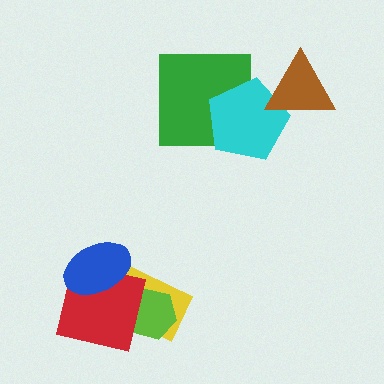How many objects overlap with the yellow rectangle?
3 objects overlap with the yellow rectangle.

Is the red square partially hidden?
Yes, it is partially covered by another shape.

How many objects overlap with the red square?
3 objects overlap with the red square.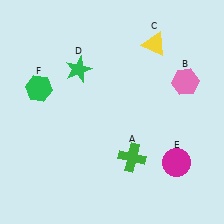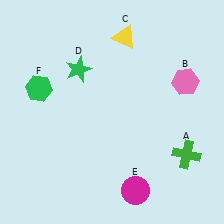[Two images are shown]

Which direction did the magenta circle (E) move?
The magenta circle (E) moved left.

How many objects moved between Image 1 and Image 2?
3 objects moved between the two images.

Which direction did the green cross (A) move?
The green cross (A) moved right.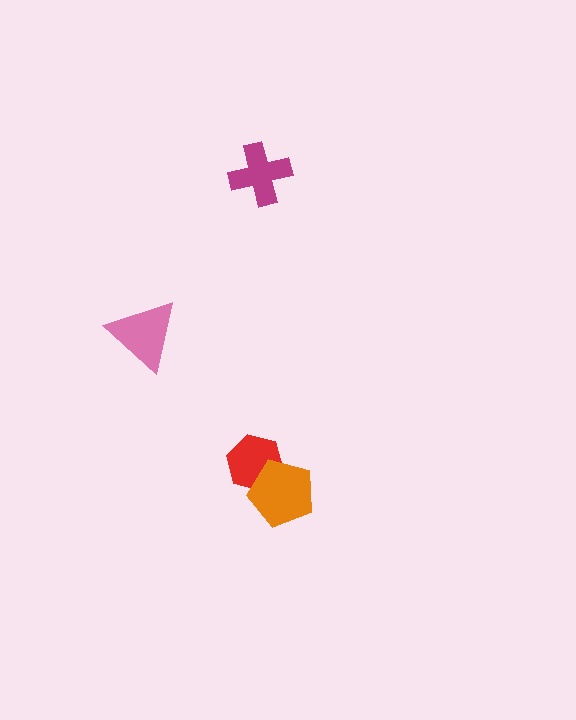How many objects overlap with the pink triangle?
0 objects overlap with the pink triangle.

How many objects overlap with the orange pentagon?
1 object overlaps with the orange pentagon.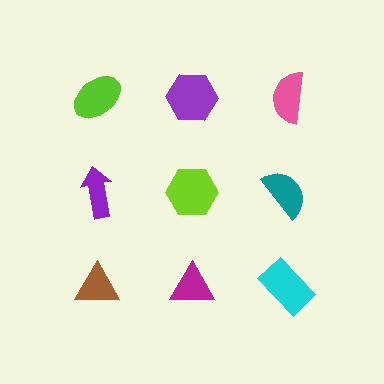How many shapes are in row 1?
3 shapes.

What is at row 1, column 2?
A purple hexagon.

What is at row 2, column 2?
A lime hexagon.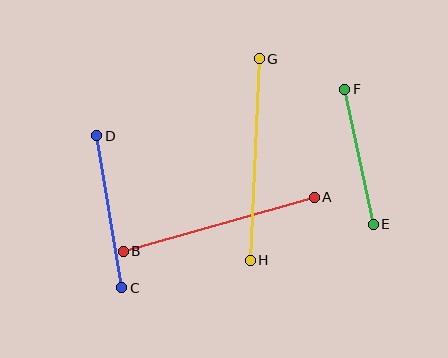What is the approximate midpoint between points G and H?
The midpoint is at approximately (255, 159) pixels.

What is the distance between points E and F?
The distance is approximately 138 pixels.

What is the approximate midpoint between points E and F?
The midpoint is at approximately (359, 157) pixels.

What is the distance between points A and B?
The distance is approximately 199 pixels.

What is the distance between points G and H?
The distance is approximately 202 pixels.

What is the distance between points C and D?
The distance is approximately 154 pixels.